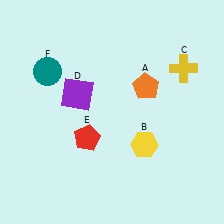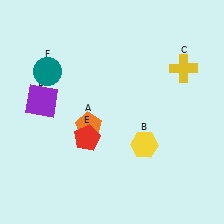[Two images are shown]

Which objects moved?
The objects that moved are: the orange pentagon (A), the purple square (D).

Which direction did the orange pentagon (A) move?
The orange pentagon (A) moved left.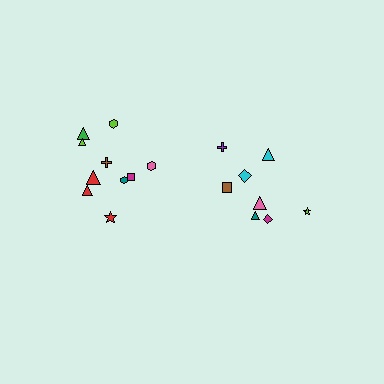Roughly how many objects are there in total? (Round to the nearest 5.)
Roughly 20 objects in total.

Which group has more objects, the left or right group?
The left group.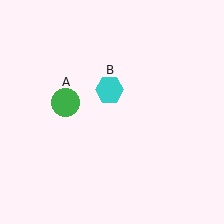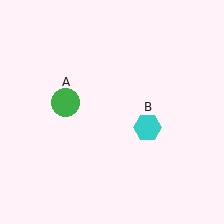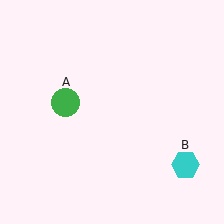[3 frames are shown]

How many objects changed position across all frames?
1 object changed position: cyan hexagon (object B).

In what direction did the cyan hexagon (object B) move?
The cyan hexagon (object B) moved down and to the right.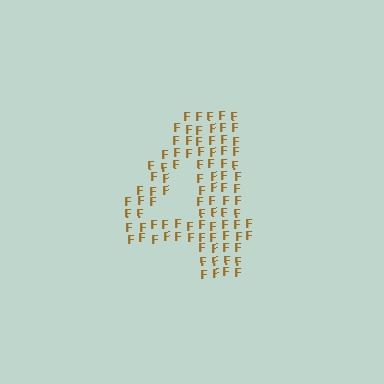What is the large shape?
The large shape is the digit 4.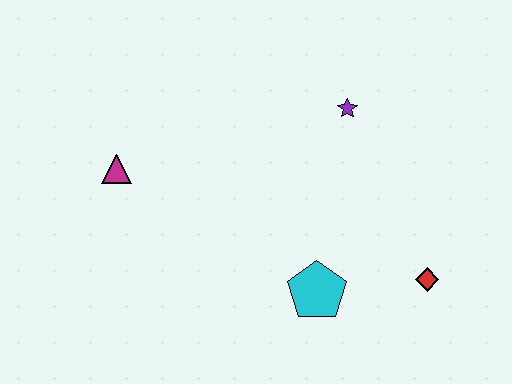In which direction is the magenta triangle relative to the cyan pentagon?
The magenta triangle is to the left of the cyan pentagon.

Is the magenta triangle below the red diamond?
No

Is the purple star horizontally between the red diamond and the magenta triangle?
Yes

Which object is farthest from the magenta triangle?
The red diamond is farthest from the magenta triangle.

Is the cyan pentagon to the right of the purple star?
No